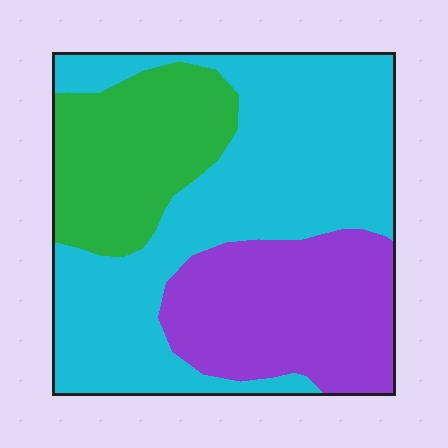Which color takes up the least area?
Green, at roughly 20%.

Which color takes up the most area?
Cyan, at roughly 50%.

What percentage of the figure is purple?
Purple takes up between a sixth and a third of the figure.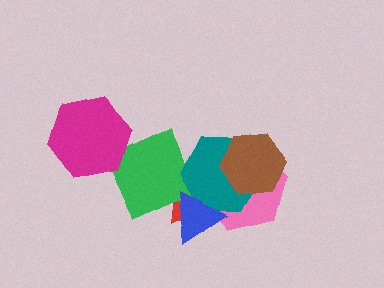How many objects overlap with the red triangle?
4 objects overlap with the red triangle.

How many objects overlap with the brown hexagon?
2 objects overlap with the brown hexagon.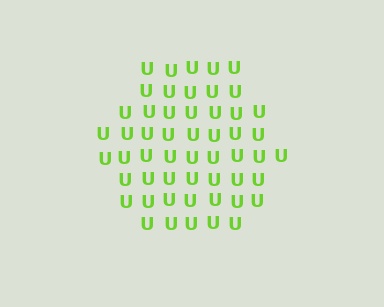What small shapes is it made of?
It is made of small letter U's.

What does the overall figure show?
The overall figure shows a hexagon.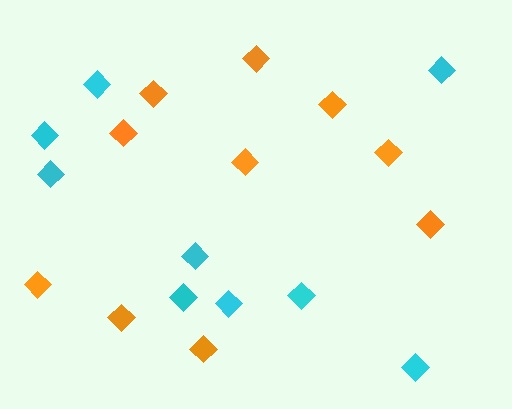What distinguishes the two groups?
There are 2 groups: one group of orange diamonds (10) and one group of cyan diamonds (9).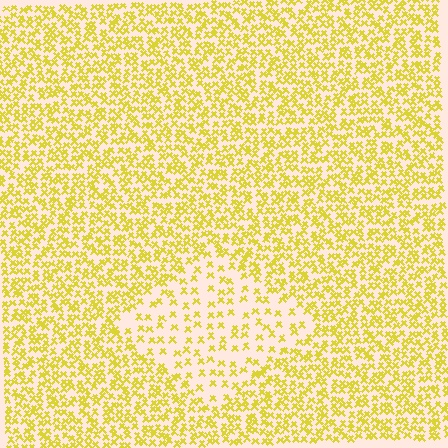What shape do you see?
I see a diamond.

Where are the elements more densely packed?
The elements are more densely packed outside the diamond boundary.